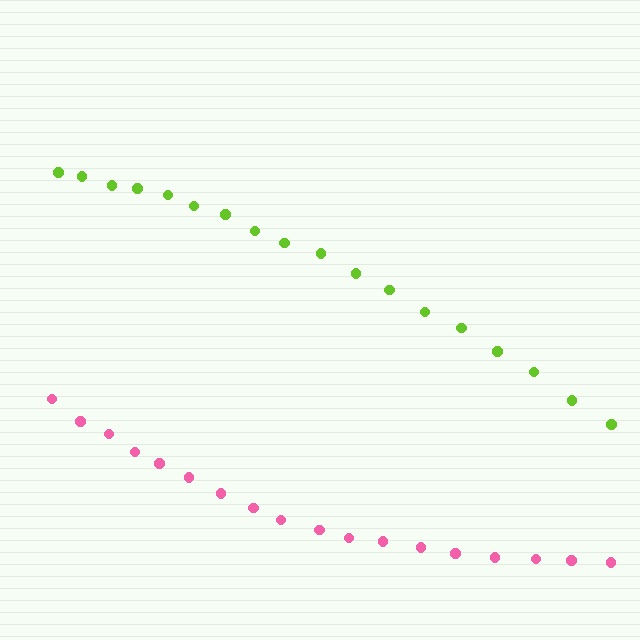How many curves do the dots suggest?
There are 2 distinct paths.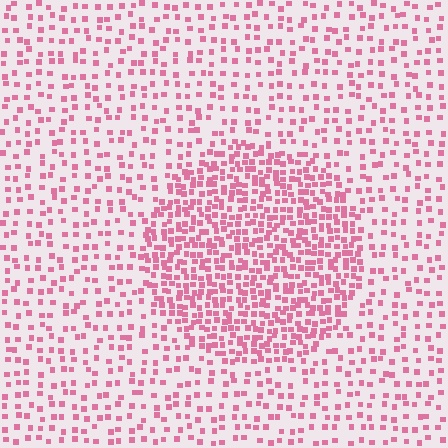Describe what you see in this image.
The image contains small pink elements arranged at two different densities. A circle-shaped region is visible where the elements are more densely packed than the surrounding area.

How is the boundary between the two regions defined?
The boundary is defined by a change in element density (approximately 2.3x ratio). All elements are the same color, size, and shape.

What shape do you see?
I see a circle.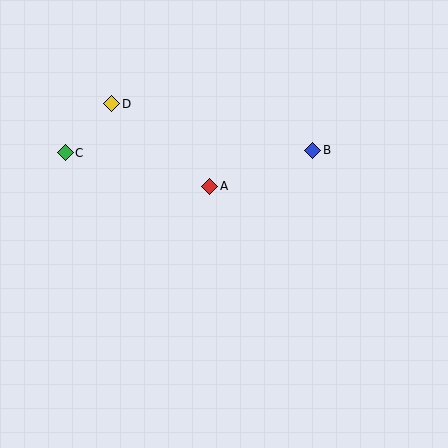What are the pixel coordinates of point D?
Point D is at (112, 104).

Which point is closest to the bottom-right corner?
Point B is closest to the bottom-right corner.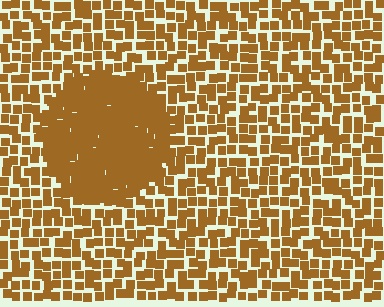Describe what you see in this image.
The image contains small brown elements arranged at two different densities. A circle-shaped region is visible where the elements are more densely packed than the surrounding area.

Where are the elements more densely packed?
The elements are more densely packed inside the circle boundary.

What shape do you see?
I see a circle.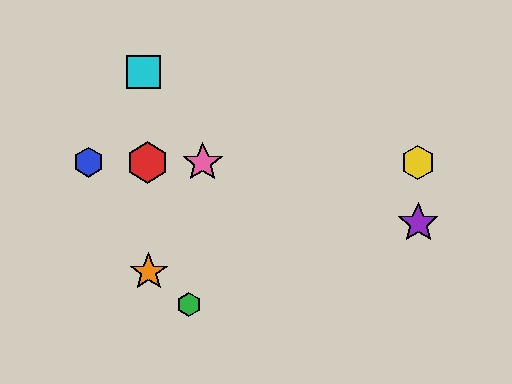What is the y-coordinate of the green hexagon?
The green hexagon is at y≈305.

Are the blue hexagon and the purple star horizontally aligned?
No, the blue hexagon is at y≈162 and the purple star is at y≈223.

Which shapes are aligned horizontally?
The red hexagon, the blue hexagon, the yellow hexagon, the pink star are aligned horizontally.